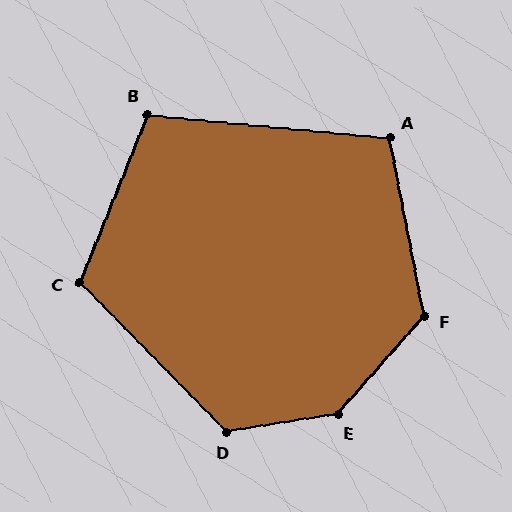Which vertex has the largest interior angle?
E, at approximately 140 degrees.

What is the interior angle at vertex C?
Approximately 114 degrees (obtuse).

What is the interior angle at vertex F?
Approximately 128 degrees (obtuse).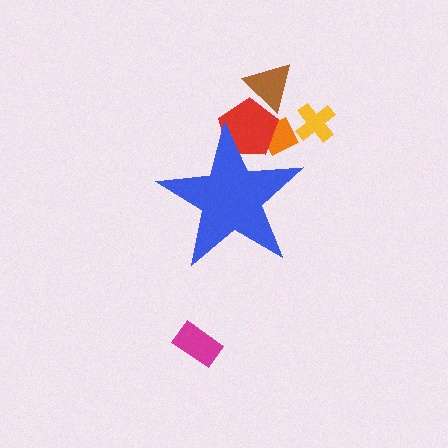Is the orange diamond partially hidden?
Yes, the orange diamond is partially hidden behind the blue star.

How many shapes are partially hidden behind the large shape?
2 shapes are partially hidden.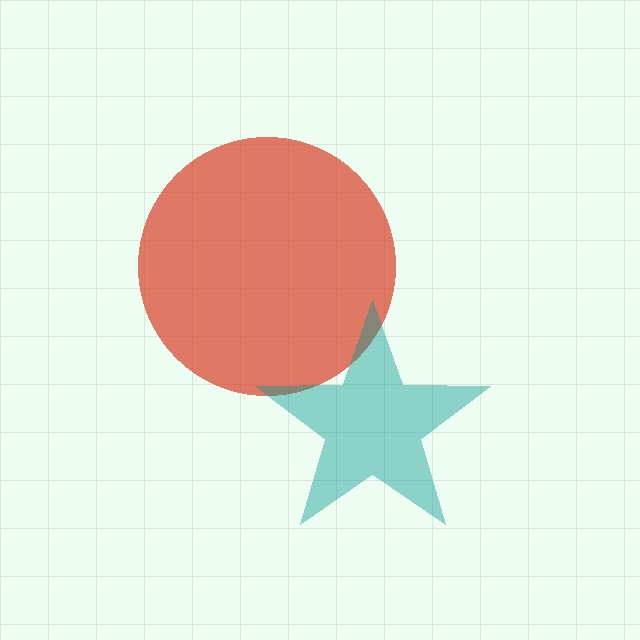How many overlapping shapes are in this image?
There are 2 overlapping shapes in the image.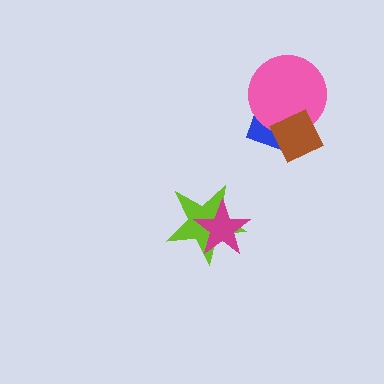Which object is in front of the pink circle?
The brown diamond is in front of the pink circle.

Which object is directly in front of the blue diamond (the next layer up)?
The pink circle is directly in front of the blue diamond.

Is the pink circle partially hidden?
Yes, it is partially covered by another shape.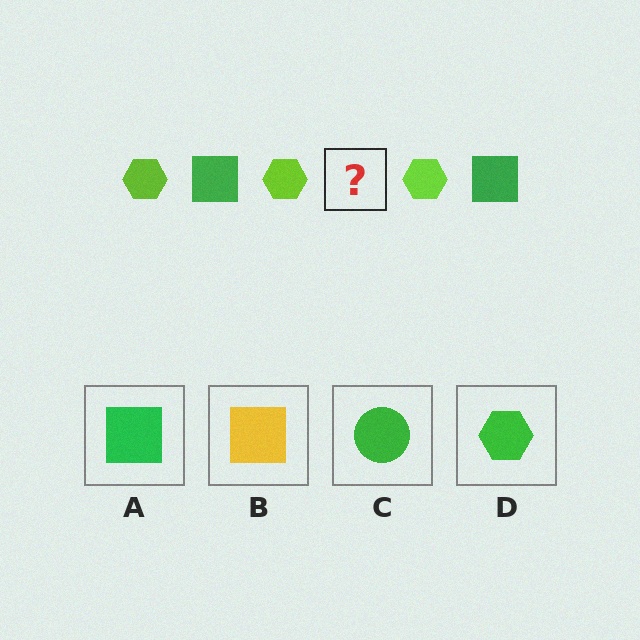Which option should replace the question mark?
Option A.